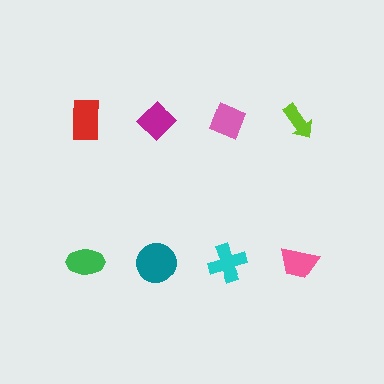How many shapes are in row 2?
4 shapes.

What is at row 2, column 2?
A teal circle.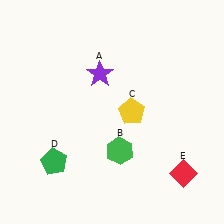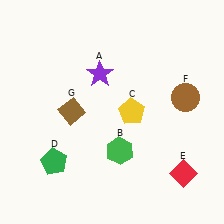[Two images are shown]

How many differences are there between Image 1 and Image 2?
There are 2 differences between the two images.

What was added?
A brown circle (F), a brown diamond (G) were added in Image 2.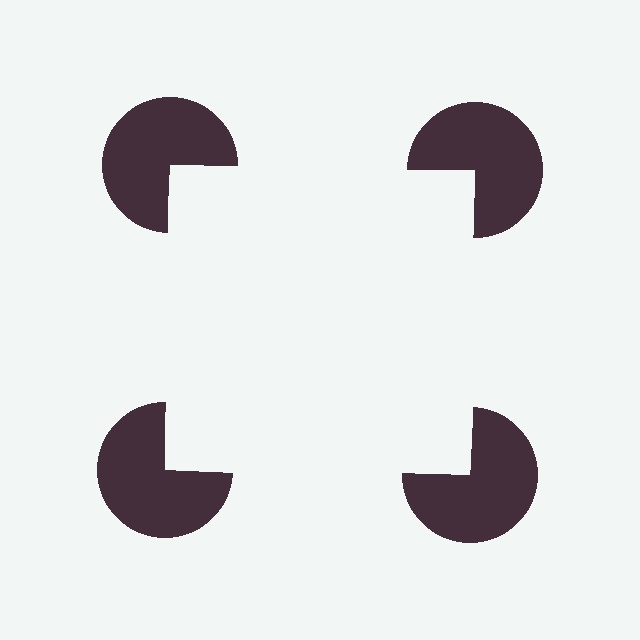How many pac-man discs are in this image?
There are 4 — one at each vertex of the illusory square.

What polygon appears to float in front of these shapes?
An illusory square — its edges are inferred from the aligned wedge cuts in the pac-man discs, not physically drawn.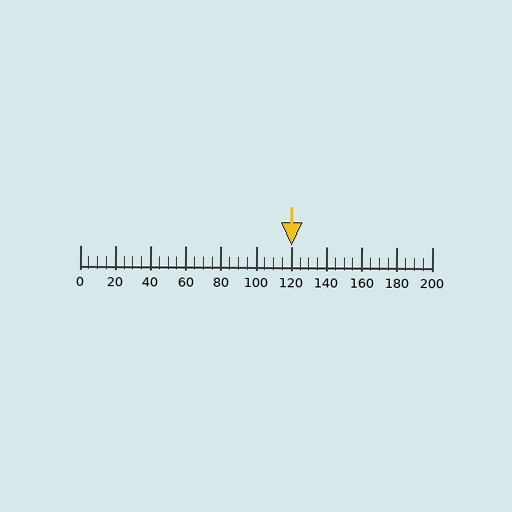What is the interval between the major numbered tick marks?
The major tick marks are spaced 20 units apart.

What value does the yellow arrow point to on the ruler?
The yellow arrow points to approximately 120.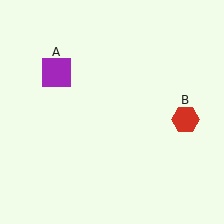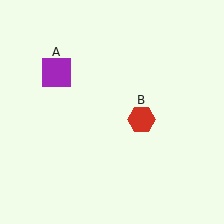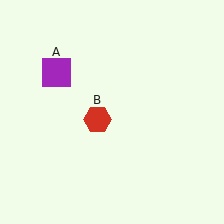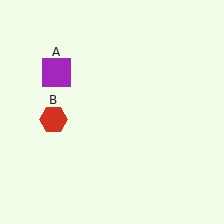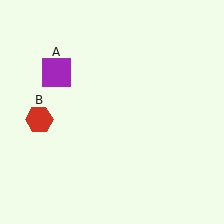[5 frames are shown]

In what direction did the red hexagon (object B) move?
The red hexagon (object B) moved left.